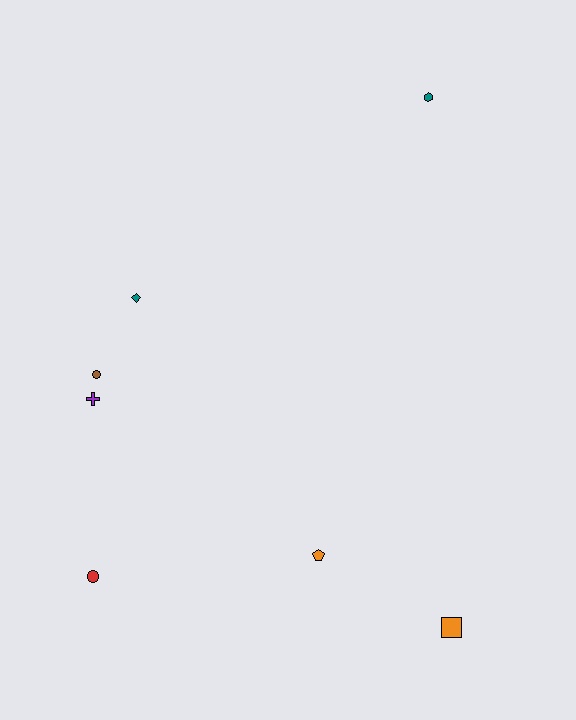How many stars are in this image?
There are no stars.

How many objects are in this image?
There are 7 objects.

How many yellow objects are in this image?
There are no yellow objects.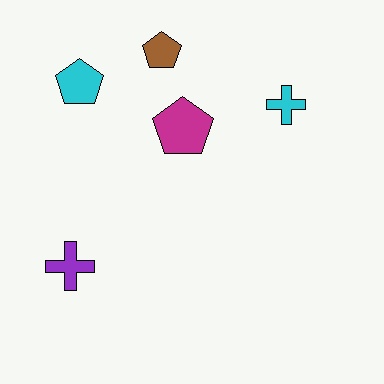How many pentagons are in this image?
There are 3 pentagons.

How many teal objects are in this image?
There are no teal objects.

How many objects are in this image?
There are 5 objects.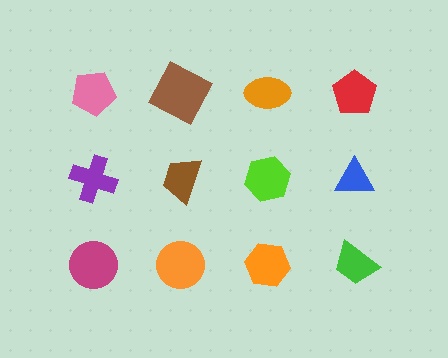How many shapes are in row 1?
4 shapes.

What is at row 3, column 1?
A magenta circle.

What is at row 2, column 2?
A brown trapezoid.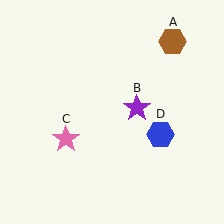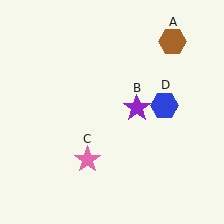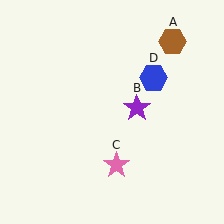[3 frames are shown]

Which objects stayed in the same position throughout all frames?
Brown hexagon (object A) and purple star (object B) remained stationary.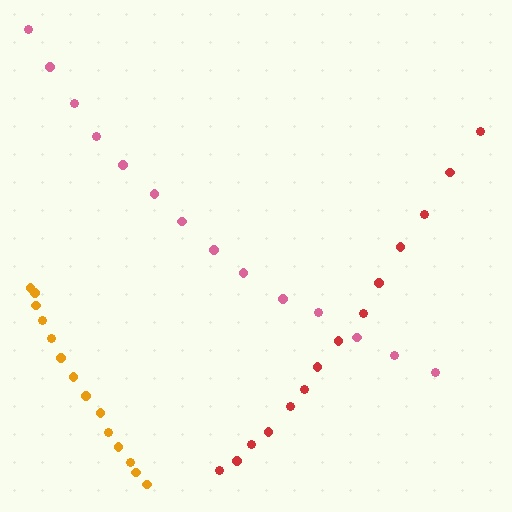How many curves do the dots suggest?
There are 3 distinct paths.